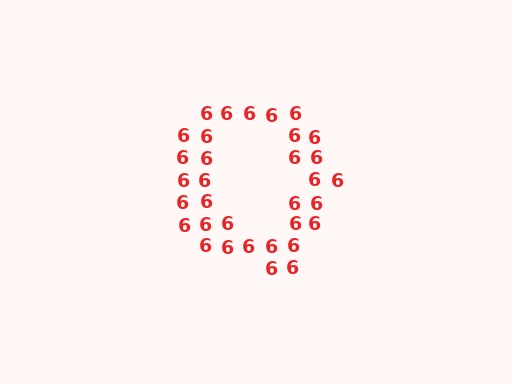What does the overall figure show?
The overall figure shows the letter Q.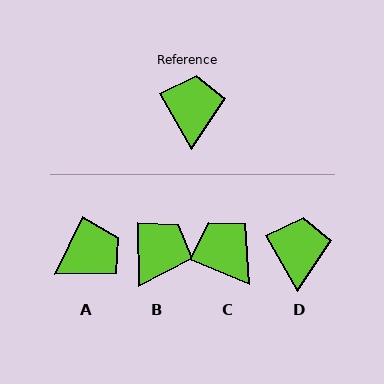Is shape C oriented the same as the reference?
No, it is off by about 37 degrees.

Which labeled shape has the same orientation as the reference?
D.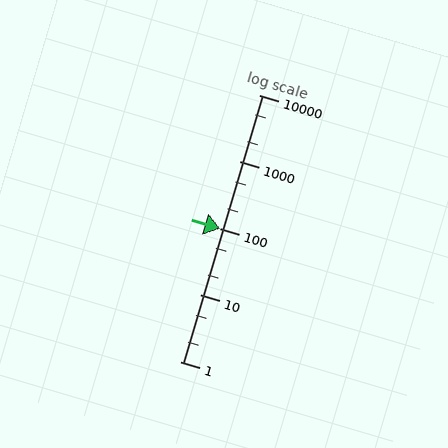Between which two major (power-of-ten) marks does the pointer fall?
The pointer is between 10 and 100.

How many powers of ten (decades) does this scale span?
The scale spans 4 decades, from 1 to 10000.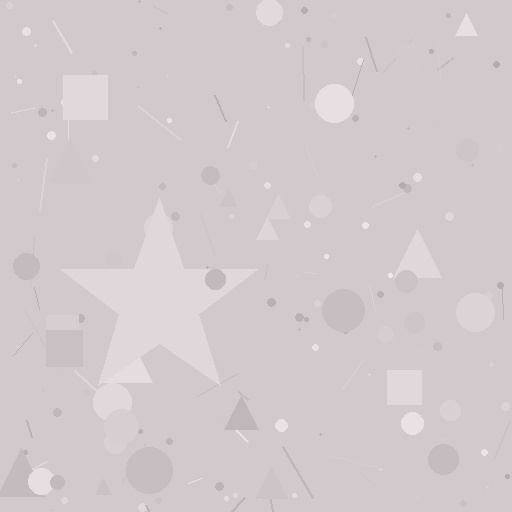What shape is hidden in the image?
A star is hidden in the image.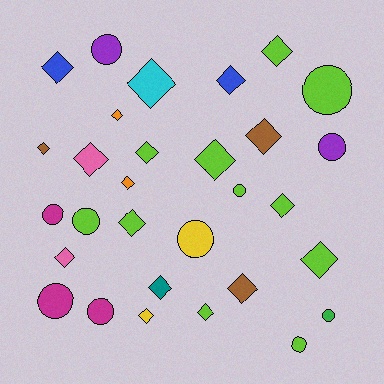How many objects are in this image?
There are 30 objects.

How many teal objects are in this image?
There is 1 teal object.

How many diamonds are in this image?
There are 19 diamonds.